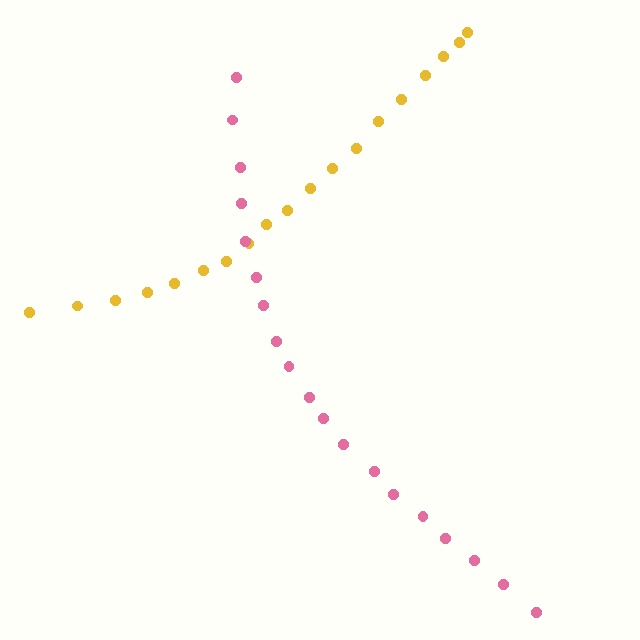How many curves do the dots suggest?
There are 2 distinct paths.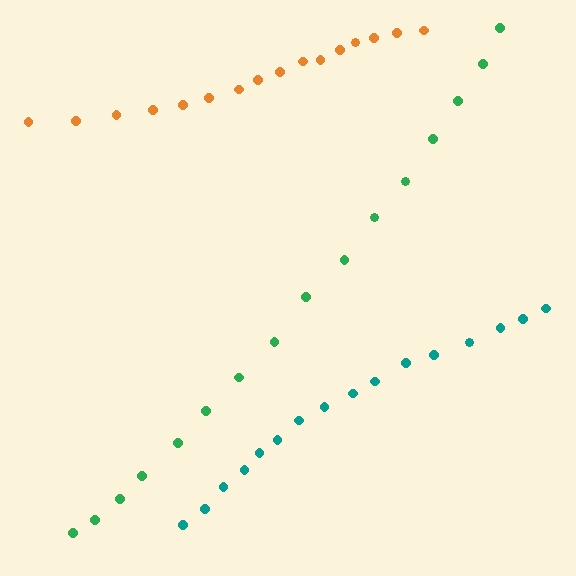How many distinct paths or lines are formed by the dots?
There are 3 distinct paths.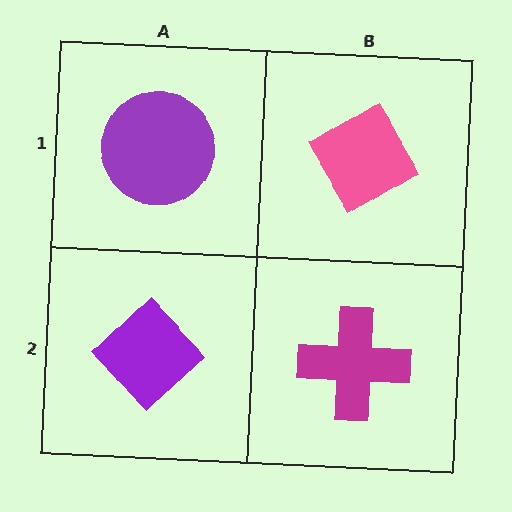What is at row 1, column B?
A pink diamond.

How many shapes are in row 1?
2 shapes.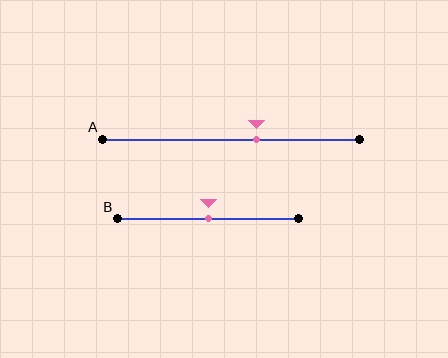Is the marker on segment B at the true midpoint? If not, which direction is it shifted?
Yes, the marker on segment B is at the true midpoint.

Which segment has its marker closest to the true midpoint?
Segment B has its marker closest to the true midpoint.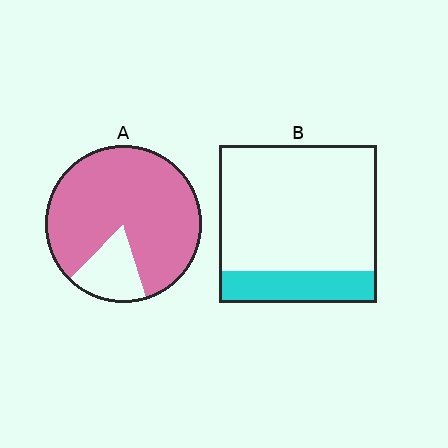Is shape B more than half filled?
No.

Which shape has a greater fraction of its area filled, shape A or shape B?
Shape A.